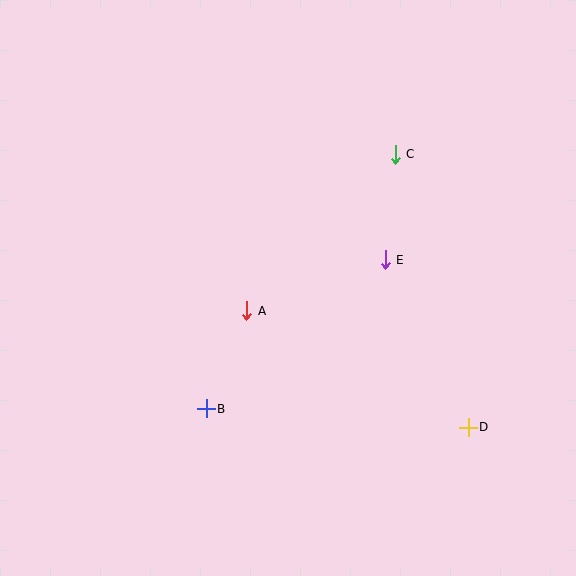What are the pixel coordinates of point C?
Point C is at (395, 154).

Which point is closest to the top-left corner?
Point A is closest to the top-left corner.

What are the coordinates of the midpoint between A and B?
The midpoint between A and B is at (227, 360).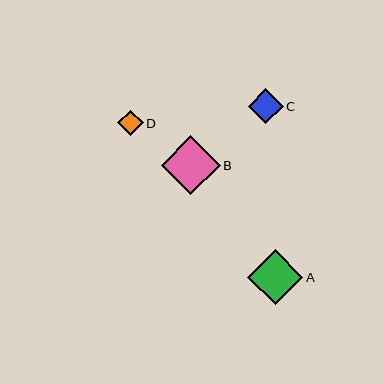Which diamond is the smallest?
Diamond D is the smallest with a size of approximately 26 pixels.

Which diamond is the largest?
Diamond B is the largest with a size of approximately 59 pixels.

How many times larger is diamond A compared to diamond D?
Diamond A is approximately 2.1 times the size of diamond D.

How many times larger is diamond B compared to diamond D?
Diamond B is approximately 2.3 times the size of diamond D.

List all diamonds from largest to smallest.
From largest to smallest: B, A, C, D.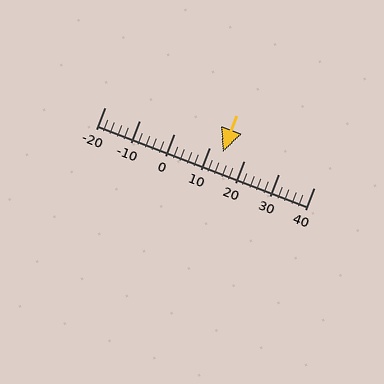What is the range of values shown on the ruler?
The ruler shows values from -20 to 40.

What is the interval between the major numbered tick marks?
The major tick marks are spaced 10 units apart.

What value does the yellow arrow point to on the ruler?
The yellow arrow points to approximately 14.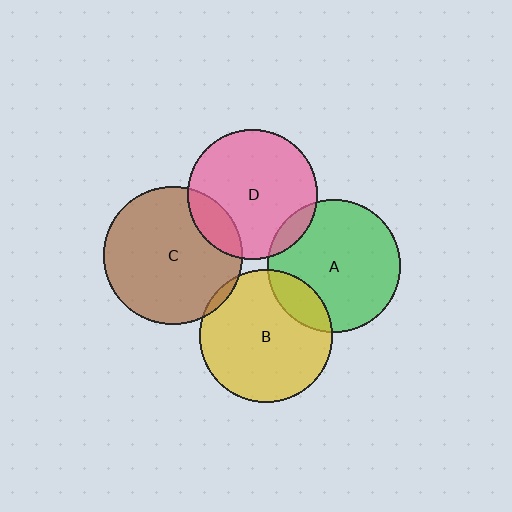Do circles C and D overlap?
Yes.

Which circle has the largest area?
Circle C (brown).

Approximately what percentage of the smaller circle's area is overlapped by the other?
Approximately 15%.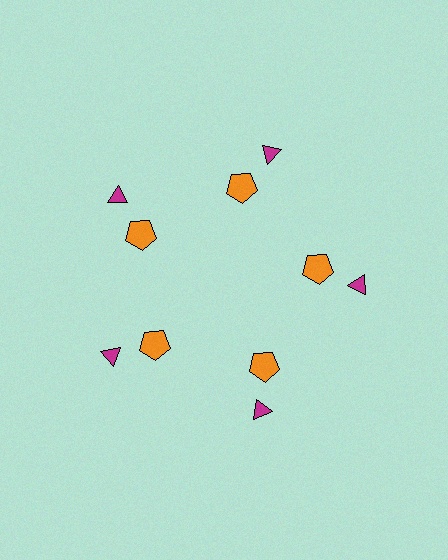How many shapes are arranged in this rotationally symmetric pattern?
There are 10 shapes, arranged in 5 groups of 2.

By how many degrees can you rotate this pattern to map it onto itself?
The pattern maps onto itself every 72 degrees of rotation.